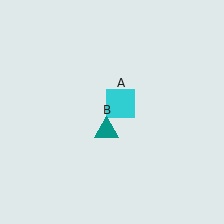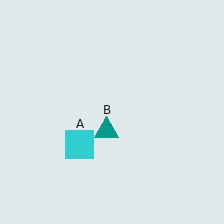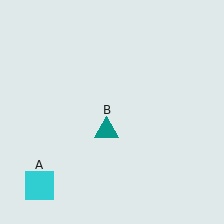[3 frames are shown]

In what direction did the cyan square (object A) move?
The cyan square (object A) moved down and to the left.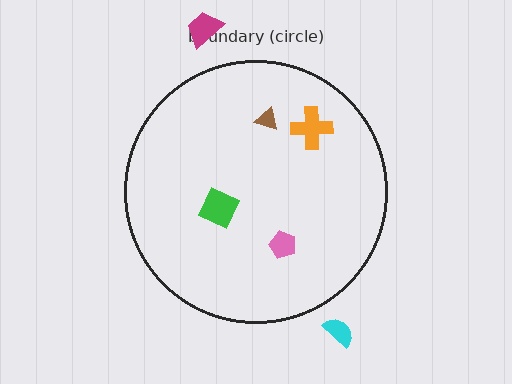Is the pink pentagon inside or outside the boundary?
Inside.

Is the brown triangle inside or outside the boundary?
Inside.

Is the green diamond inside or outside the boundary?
Inside.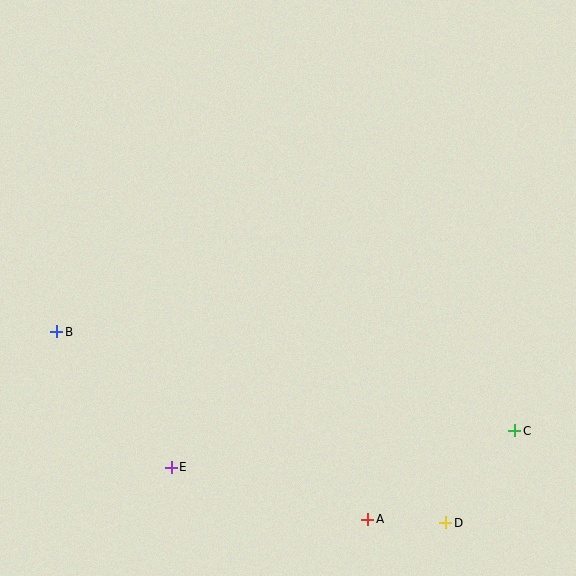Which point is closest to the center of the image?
Point E at (171, 467) is closest to the center.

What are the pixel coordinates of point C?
Point C is at (515, 431).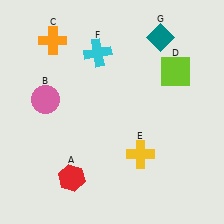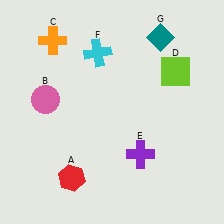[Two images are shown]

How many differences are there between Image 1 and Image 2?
There is 1 difference between the two images.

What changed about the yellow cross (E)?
In Image 1, E is yellow. In Image 2, it changed to purple.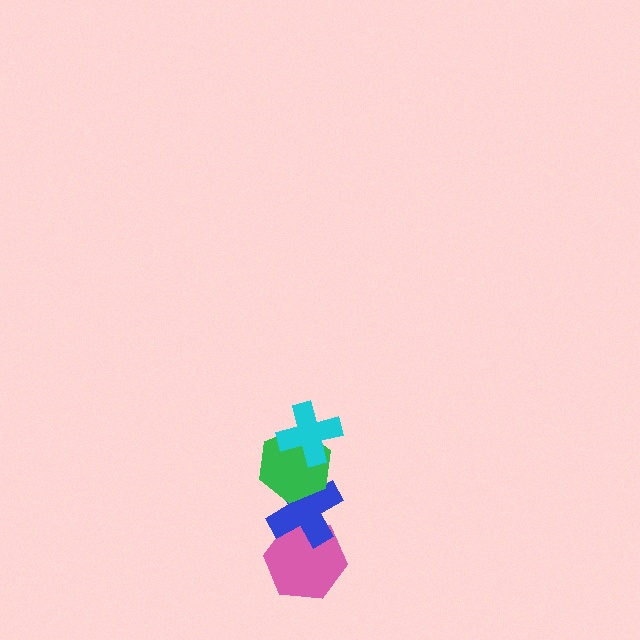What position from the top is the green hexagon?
The green hexagon is 2nd from the top.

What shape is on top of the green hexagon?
The cyan cross is on top of the green hexagon.